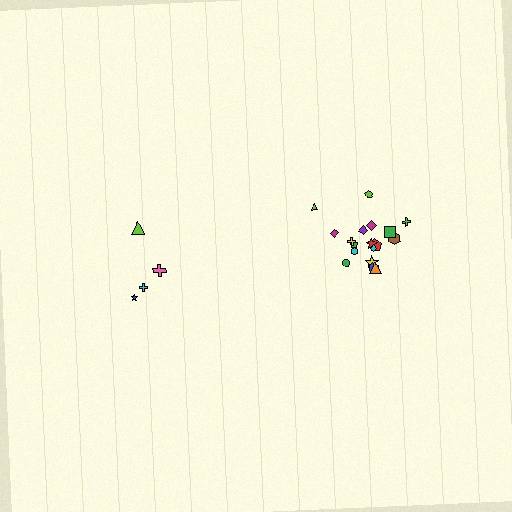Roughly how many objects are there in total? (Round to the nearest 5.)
Roughly 20 objects in total.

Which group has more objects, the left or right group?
The right group.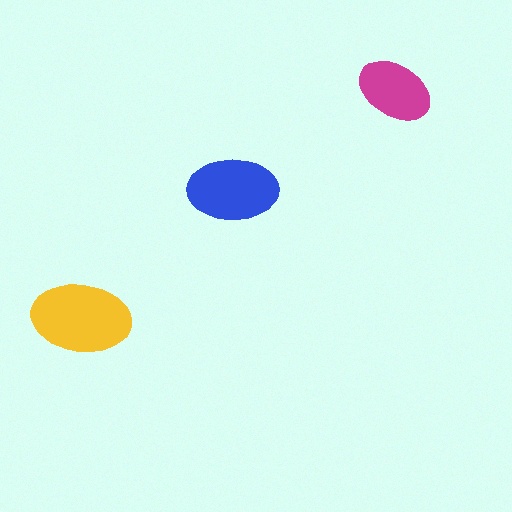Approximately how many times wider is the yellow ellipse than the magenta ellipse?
About 1.5 times wider.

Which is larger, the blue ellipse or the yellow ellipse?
The yellow one.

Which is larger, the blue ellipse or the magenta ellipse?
The blue one.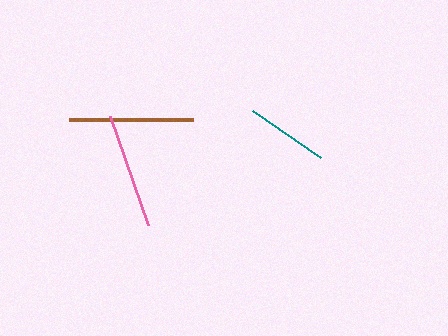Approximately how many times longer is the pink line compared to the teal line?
The pink line is approximately 1.4 times the length of the teal line.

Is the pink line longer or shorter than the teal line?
The pink line is longer than the teal line.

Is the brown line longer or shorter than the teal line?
The brown line is longer than the teal line.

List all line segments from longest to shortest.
From longest to shortest: brown, pink, teal.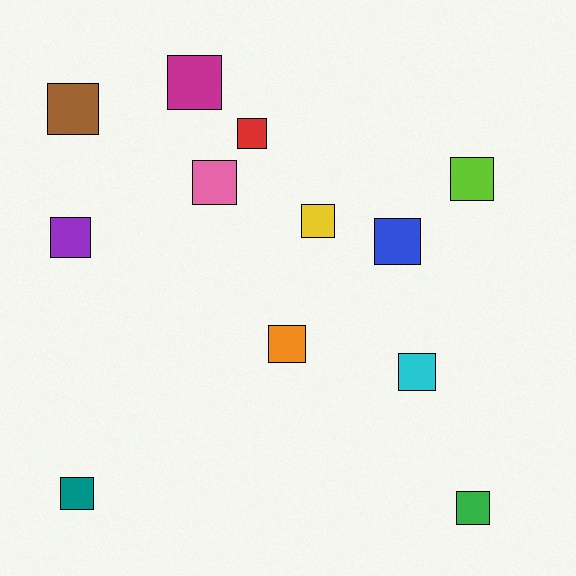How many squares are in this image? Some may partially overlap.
There are 12 squares.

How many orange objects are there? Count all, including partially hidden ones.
There is 1 orange object.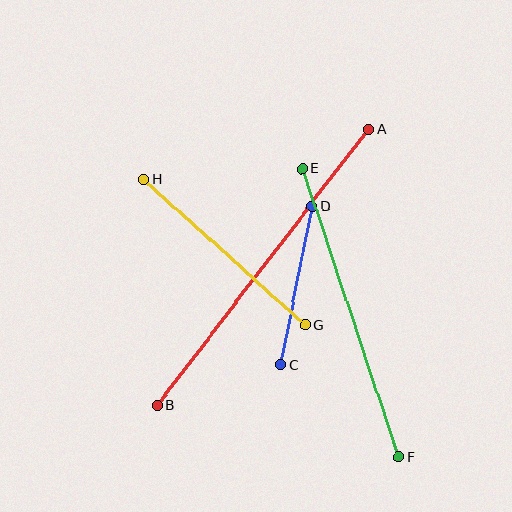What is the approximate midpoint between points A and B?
The midpoint is at approximately (263, 267) pixels.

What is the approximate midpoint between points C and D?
The midpoint is at approximately (297, 286) pixels.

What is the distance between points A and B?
The distance is approximately 348 pixels.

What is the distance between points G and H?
The distance is approximately 217 pixels.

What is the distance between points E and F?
The distance is approximately 304 pixels.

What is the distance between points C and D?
The distance is approximately 161 pixels.